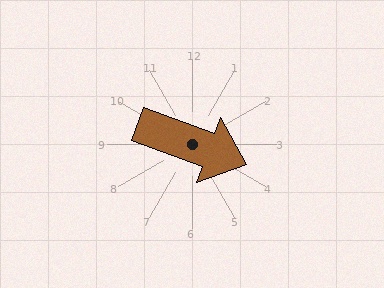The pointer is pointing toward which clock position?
Roughly 4 o'clock.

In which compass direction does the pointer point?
East.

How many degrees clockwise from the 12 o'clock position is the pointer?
Approximately 110 degrees.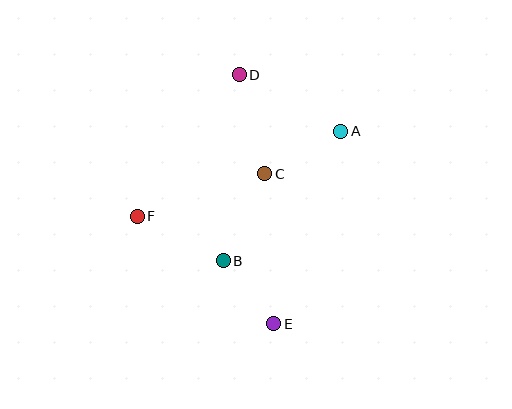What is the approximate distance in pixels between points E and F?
The distance between E and F is approximately 174 pixels.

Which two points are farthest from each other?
Points D and E are farthest from each other.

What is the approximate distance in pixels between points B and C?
The distance between B and C is approximately 96 pixels.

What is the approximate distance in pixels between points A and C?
The distance between A and C is approximately 87 pixels.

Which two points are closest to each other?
Points B and E are closest to each other.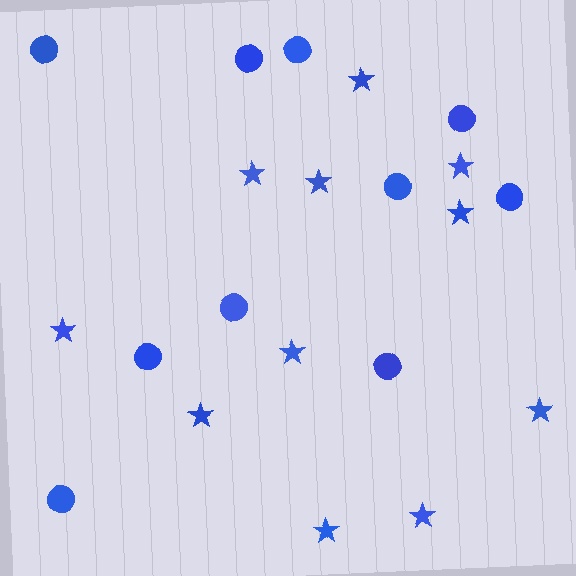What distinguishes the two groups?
There are 2 groups: one group of circles (10) and one group of stars (11).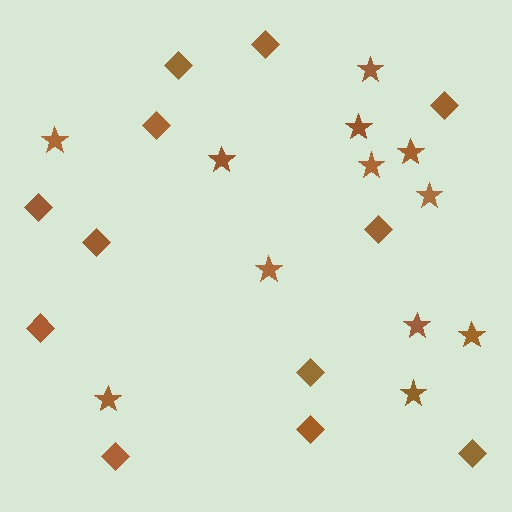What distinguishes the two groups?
There are 2 groups: one group of stars (12) and one group of diamonds (12).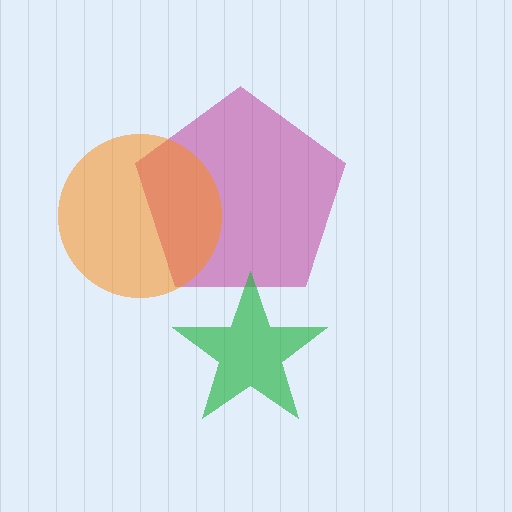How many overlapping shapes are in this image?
There are 3 overlapping shapes in the image.